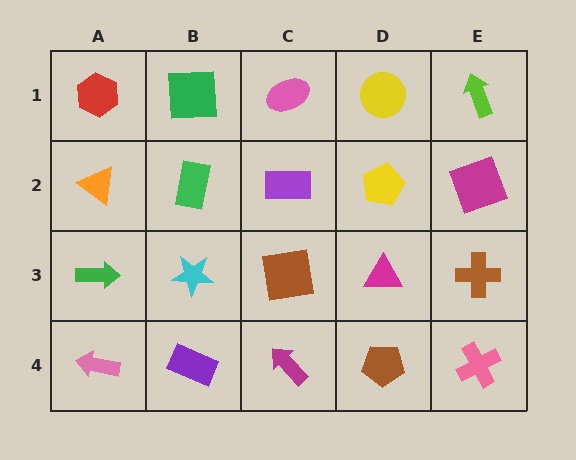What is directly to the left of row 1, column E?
A yellow circle.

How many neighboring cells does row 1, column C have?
3.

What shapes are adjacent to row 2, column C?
A pink ellipse (row 1, column C), a brown square (row 3, column C), a green rectangle (row 2, column B), a yellow pentagon (row 2, column D).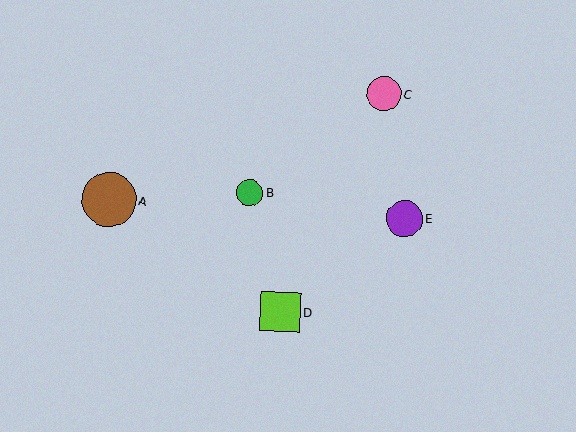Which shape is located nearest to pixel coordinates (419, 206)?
The purple circle (labeled E) at (405, 219) is nearest to that location.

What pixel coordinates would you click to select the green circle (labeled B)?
Click at (250, 193) to select the green circle B.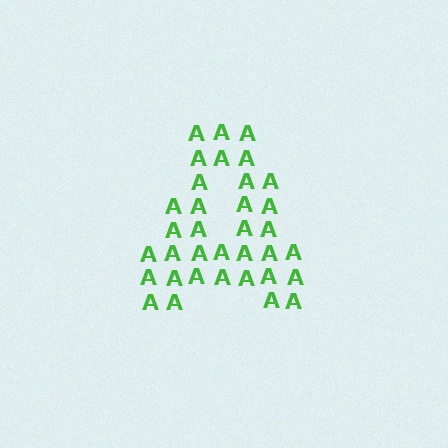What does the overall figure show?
The overall figure shows the letter A.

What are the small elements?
The small elements are letter A's.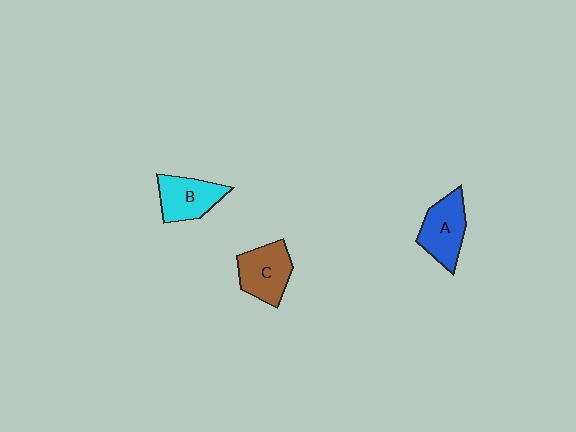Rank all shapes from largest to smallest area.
From largest to smallest: A (blue), C (brown), B (cyan).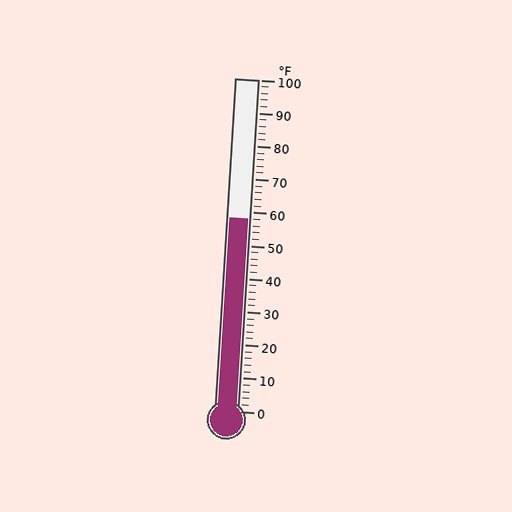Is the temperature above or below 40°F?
The temperature is above 40°F.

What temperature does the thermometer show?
The thermometer shows approximately 58°F.